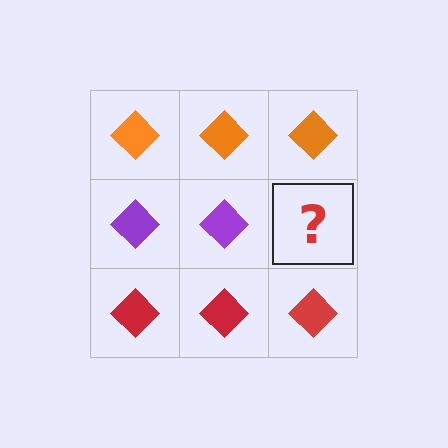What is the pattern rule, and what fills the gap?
The rule is that each row has a consistent color. The gap should be filled with a purple diamond.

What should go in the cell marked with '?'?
The missing cell should contain a purple diamond.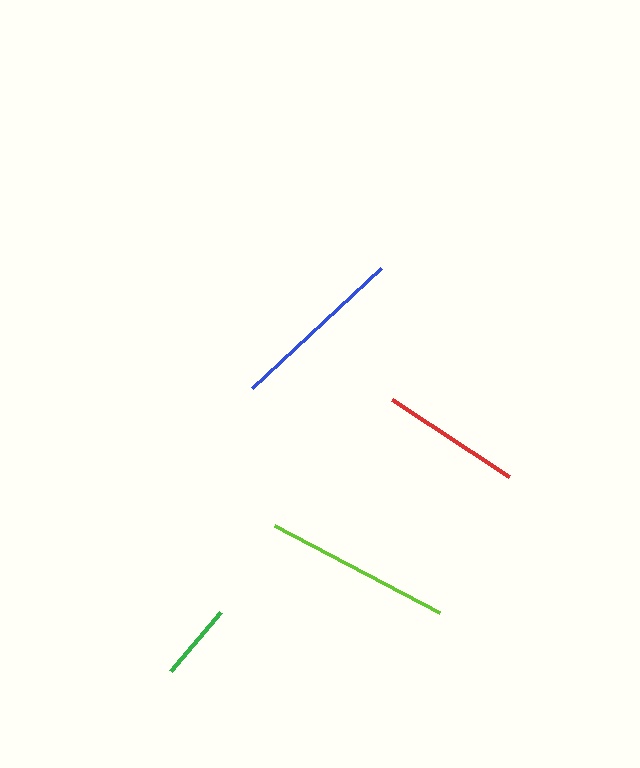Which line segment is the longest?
The lime line is the longest at approximately 186 pixels.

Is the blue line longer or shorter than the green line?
The blue line is longer than the green line.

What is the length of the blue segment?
The blue segment is approximately 176 pixels long.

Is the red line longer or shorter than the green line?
The red line is longer than the green line.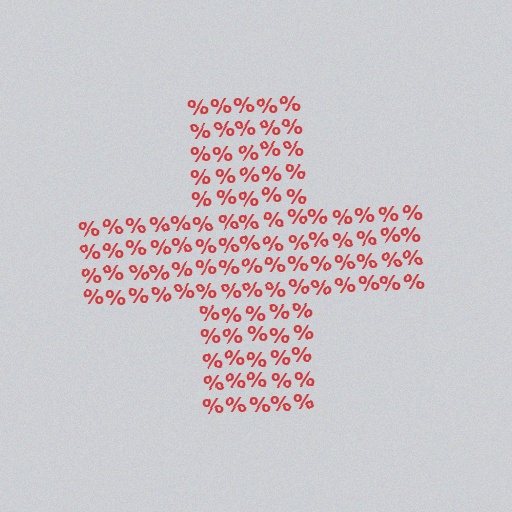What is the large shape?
The large shape is a cross.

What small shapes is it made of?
It is made of small percent signs.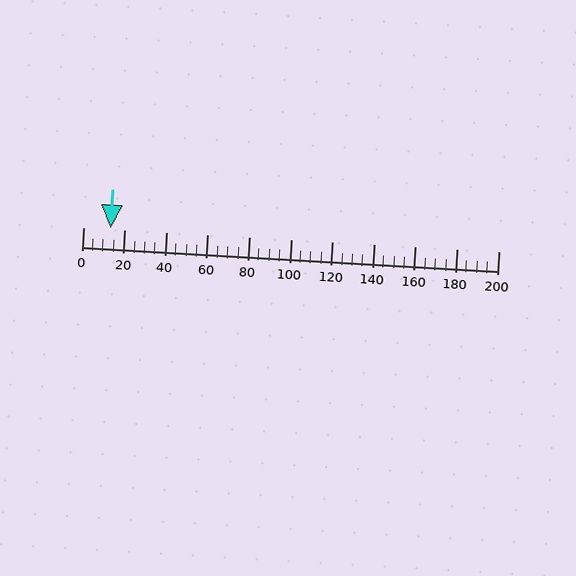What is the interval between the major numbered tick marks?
The major tick marks are spaced 20 units apart.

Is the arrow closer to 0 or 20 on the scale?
The arrow is closer to 20.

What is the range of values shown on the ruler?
The ruler shows values from 0 to 200.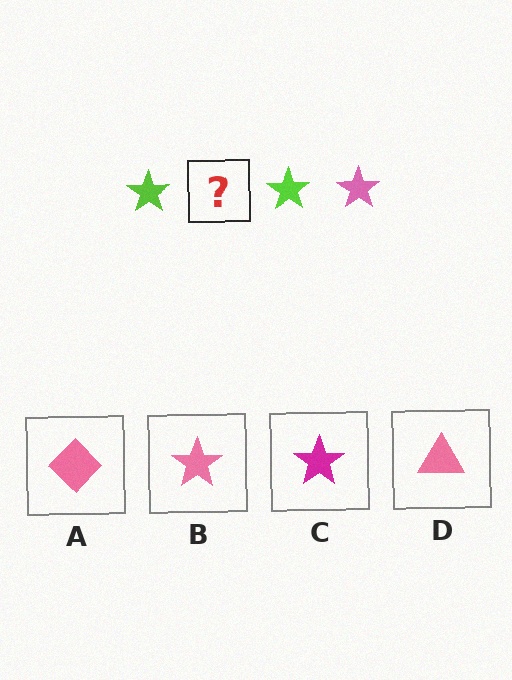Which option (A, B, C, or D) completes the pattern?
B.